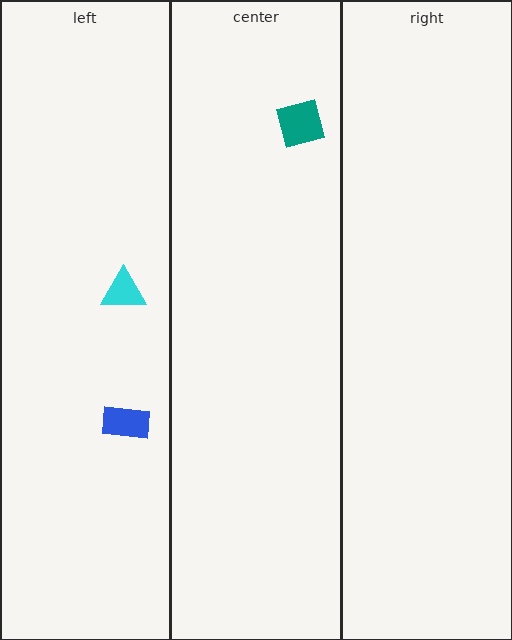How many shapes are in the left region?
2.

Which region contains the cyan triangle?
The left region.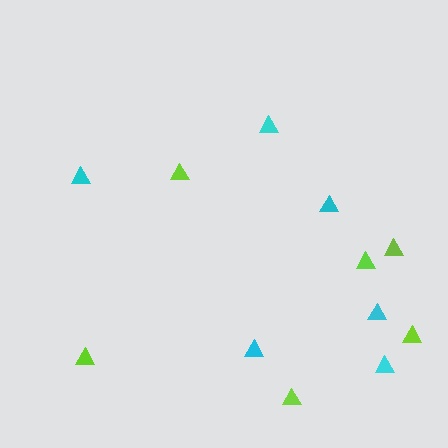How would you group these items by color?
There are 2 groups: one group of cyan triangles (6) and one group of lime triangles (6).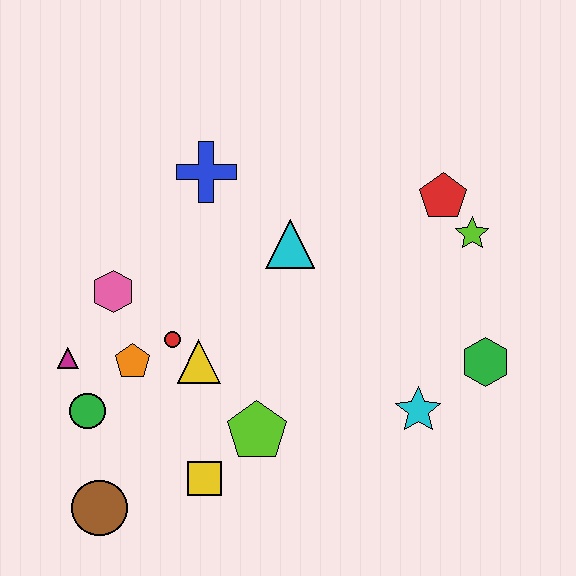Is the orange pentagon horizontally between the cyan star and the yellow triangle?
No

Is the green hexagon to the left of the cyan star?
No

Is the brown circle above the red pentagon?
No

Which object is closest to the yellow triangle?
The red circle is closest to the yellow triangle.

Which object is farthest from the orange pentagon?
The lime star is farthest from the orange pentagon.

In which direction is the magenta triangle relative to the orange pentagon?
The magenta triangle is to the left of the orange pentagon.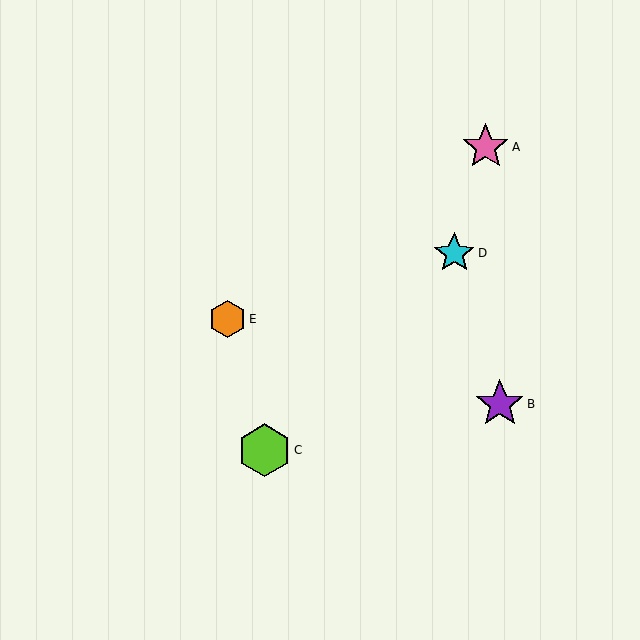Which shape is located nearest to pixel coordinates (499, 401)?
The purple star (labeled B) at (500, 404) is nearest to that location.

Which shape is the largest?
The lime hexagon (labeled C) is the largest.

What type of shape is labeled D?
Shape D is a cyan star.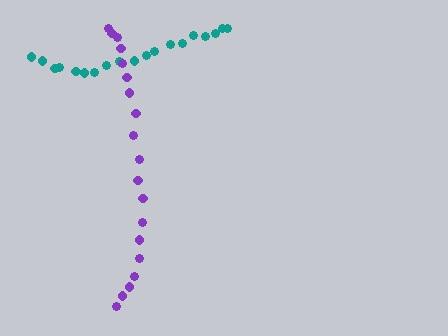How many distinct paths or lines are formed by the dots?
There are 2 distinct paths.